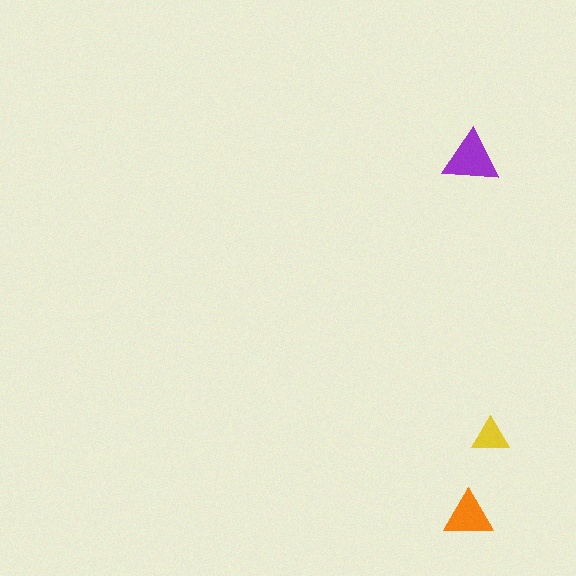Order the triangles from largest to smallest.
the purple one, the orange one, the yellow one.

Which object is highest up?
The purple triangle is topmost.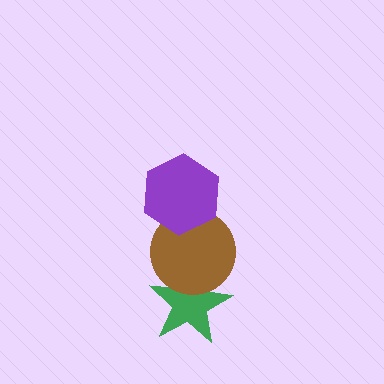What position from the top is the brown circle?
The brown circle is 2nd from the top.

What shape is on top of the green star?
The brown circle is on top of the green star.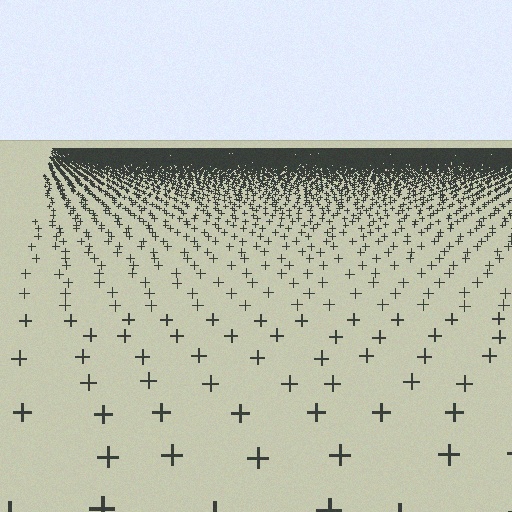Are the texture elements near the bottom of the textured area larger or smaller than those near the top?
Larger. Near the bottom, elements are closer to the viewer and appear at a bigger on-screen size.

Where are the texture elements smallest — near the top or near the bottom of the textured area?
Near the top.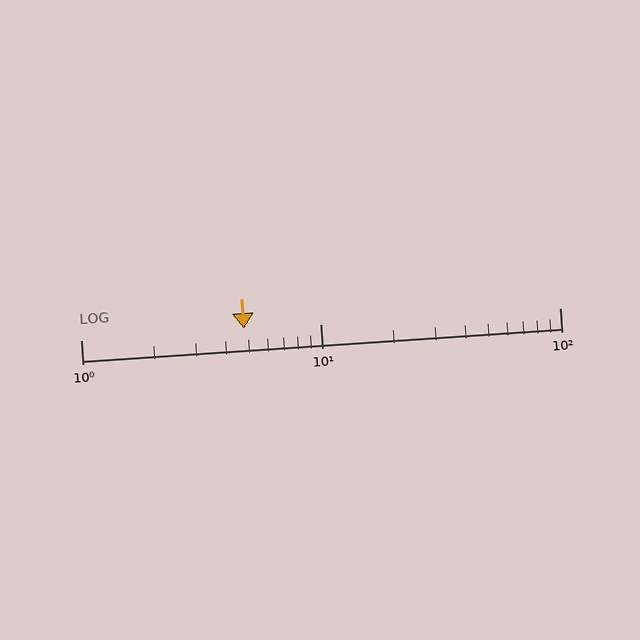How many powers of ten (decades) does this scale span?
The scale spans 2 decades, from 1 to 100.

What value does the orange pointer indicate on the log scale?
The pointer indicates approximately 4.8.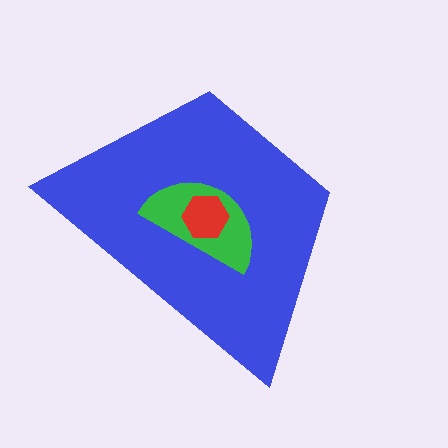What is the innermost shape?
The red hexagon.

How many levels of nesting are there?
3.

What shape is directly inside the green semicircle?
The red hexagon.